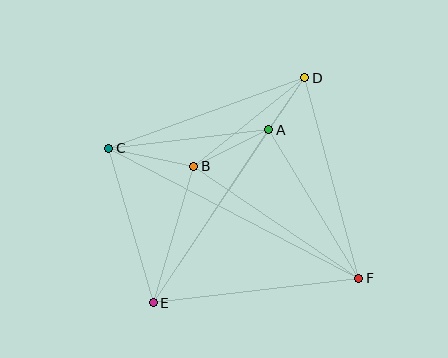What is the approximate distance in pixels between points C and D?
The distance between C and D is approximately 208 pixels.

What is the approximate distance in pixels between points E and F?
The distance between E and F is approximately 207 pixels.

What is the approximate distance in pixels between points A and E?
The distance between A and E is approximately 208 pixels.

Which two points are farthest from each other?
Points C and F are farthest from each other.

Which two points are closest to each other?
Points A and D are closest to each other.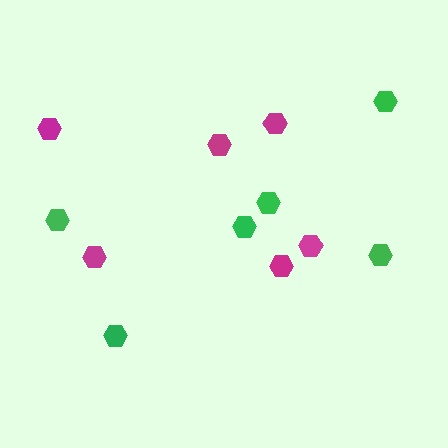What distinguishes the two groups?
There are 2 groups: one group of green hexagons (6) and one group of magenta hexagons (6).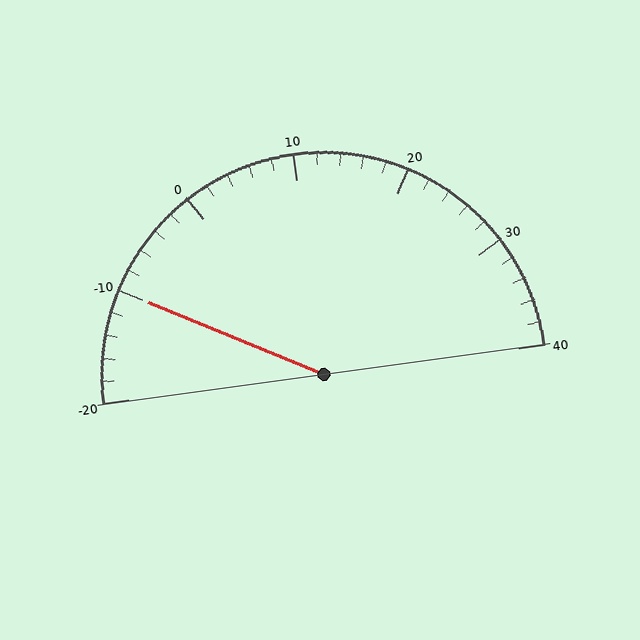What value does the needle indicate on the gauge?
The needle indicates approximately -10.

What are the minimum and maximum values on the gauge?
The gauge ranges from -20 to 40.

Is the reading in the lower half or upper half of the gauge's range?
The reading is in the lower half of the range (-20 to 40).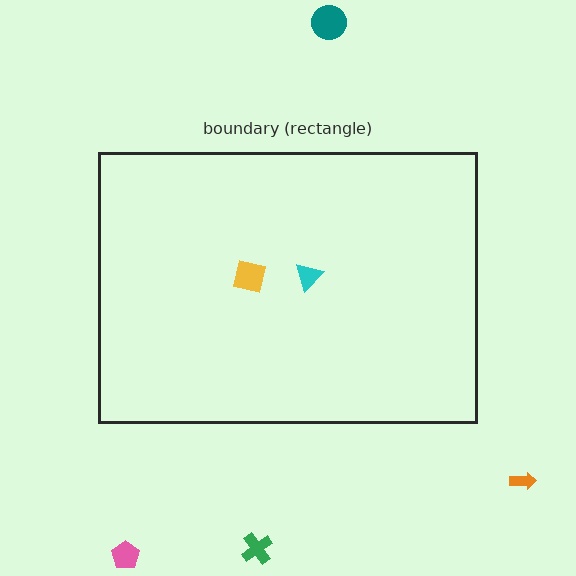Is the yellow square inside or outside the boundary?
Inside.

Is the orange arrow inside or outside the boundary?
Outside.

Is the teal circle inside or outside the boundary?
Outside.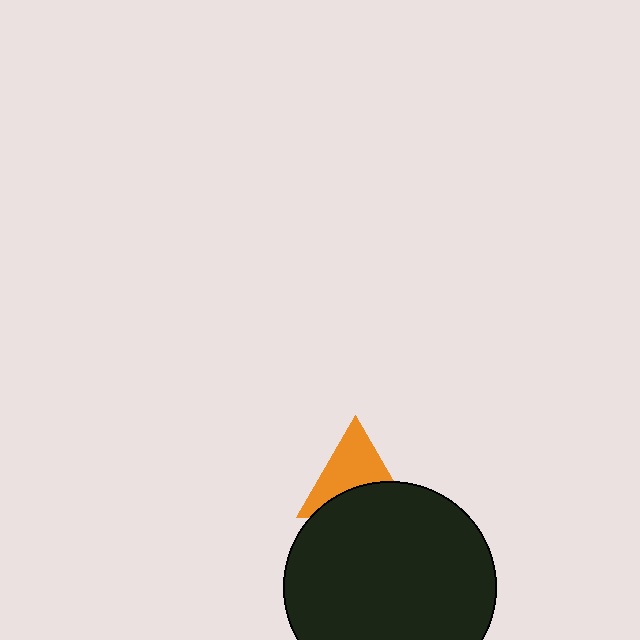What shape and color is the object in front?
The object in front is a black circle.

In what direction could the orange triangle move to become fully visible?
The orange triangle could move up. That would shift it out from behind the black circle entirely.